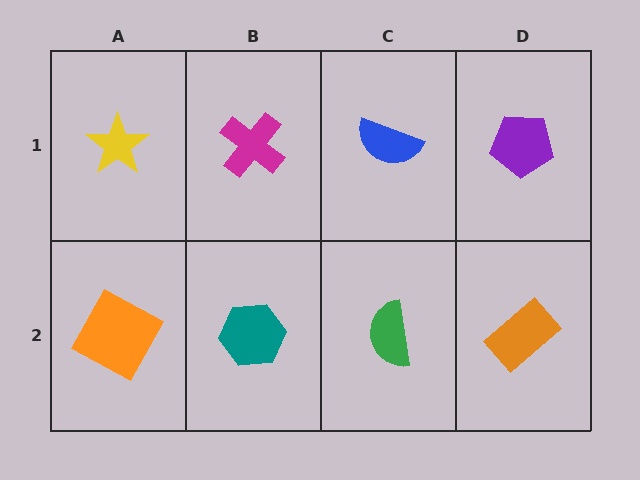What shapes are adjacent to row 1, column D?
An orange rectangle (row 2, column D), a blue semicircle (row 1, column C).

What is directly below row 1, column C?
A green semicircle.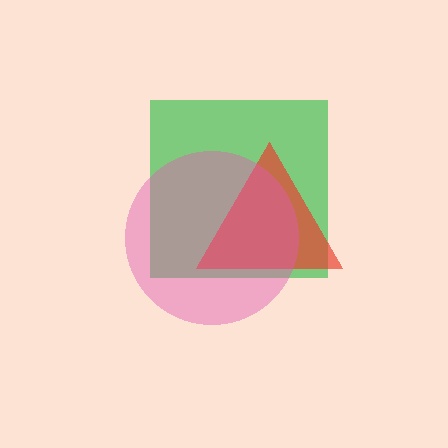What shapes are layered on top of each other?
The layered shapes are: a green square, a red triangle, a pink circle.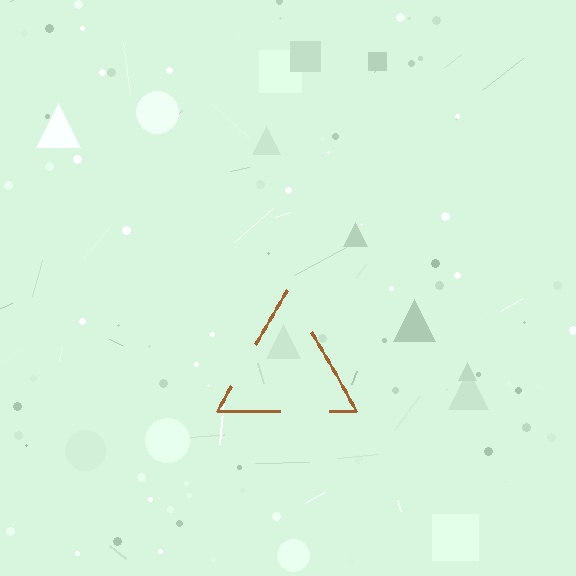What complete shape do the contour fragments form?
The contour fragments form a triangle.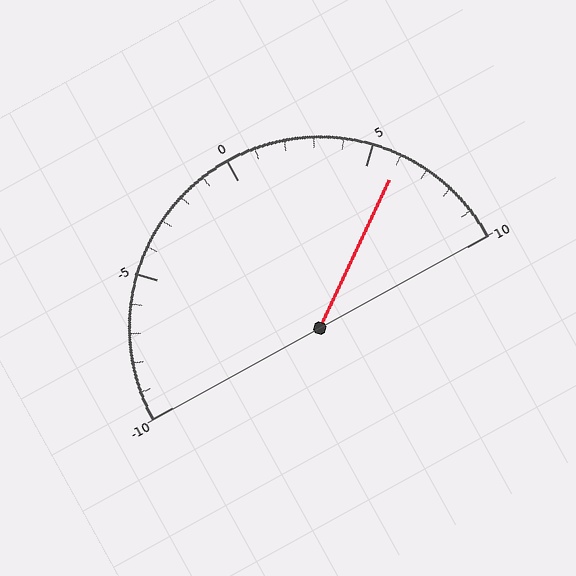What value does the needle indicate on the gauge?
The needle indicates approximately 6.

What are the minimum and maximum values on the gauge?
The gauge ranges from -10 to 10.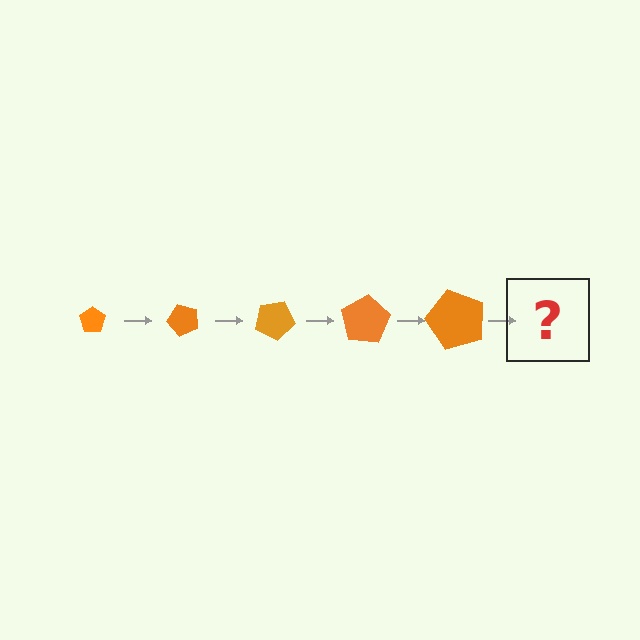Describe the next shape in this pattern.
It should be a pentagon, larger than the previous one and rotated 250 degrees from the start.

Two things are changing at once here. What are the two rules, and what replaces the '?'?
The two rules are that the pentagon grows larger each step and it rotates 50 degrees each step. The '?' should be a pentagon, larger than the previous one and rotated 250 degrees from the start.